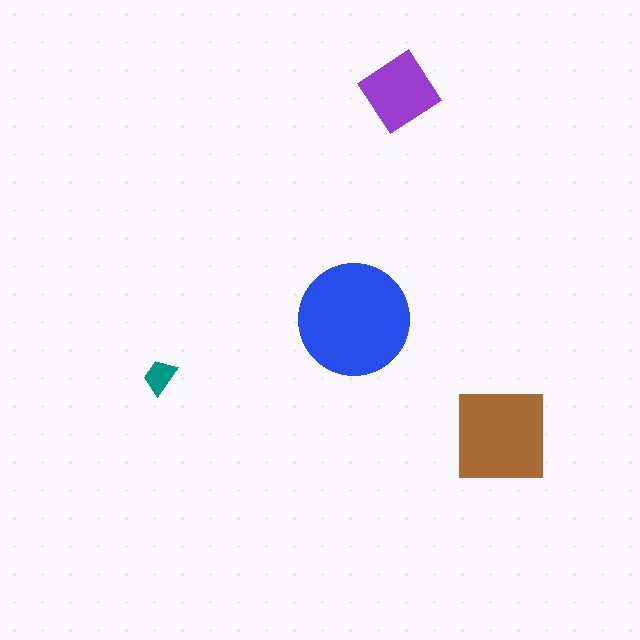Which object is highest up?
The purple diamond is topmost.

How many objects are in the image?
There are 4 objects in the image.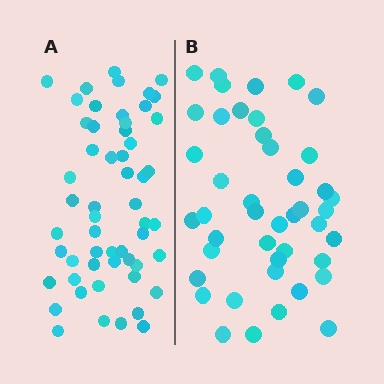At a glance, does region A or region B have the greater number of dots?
Region A (the left region) has more dots.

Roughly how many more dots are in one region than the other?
Region A has roughly 12 or so more dots than region B.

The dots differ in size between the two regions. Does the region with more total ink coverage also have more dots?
No. Region B has more total ink coverage because its dots are larger, but region A actually contains more individual dots. Total area can be misleading — the number of items is what matters here.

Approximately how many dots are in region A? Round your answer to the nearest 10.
About 60 dots. (The exact count is 55, which rounds to 60.)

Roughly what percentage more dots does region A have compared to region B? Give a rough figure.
About 25% more.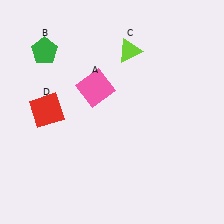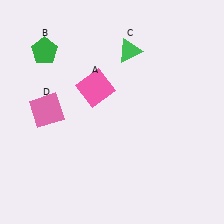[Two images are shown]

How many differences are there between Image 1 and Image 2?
There are 2 differences between the two images.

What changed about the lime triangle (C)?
In Image 1, C is lime. In Image 2, it changed to green.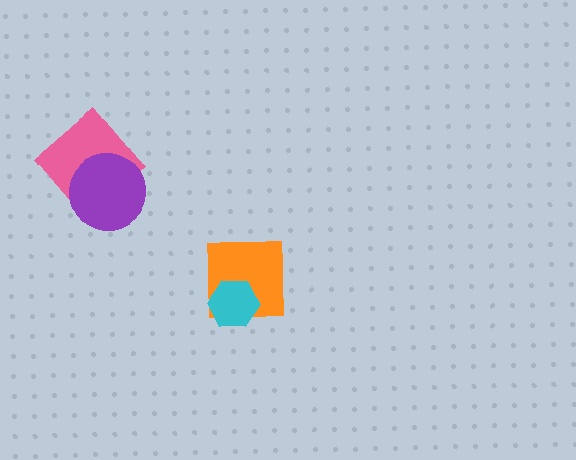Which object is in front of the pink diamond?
The purple circle is in front of the pink diamond.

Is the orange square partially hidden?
Yes, it is partially covered by another shape.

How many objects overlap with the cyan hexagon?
1 object overlaps with the cyan hexagon.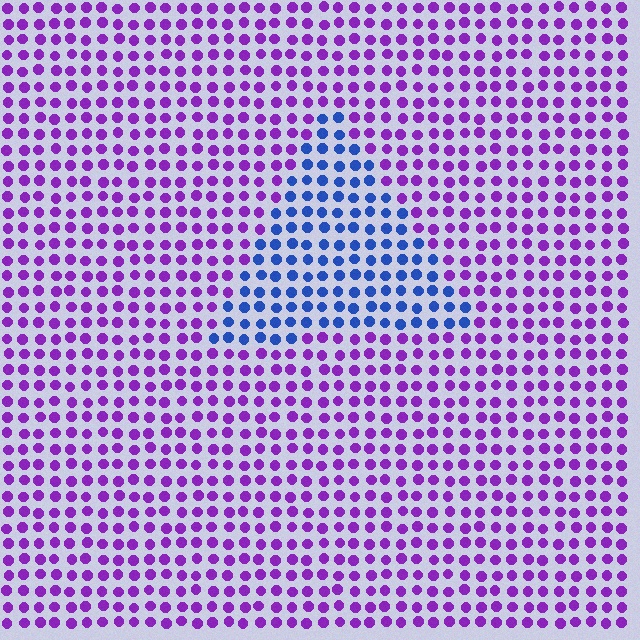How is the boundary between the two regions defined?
The boundary is defined purely by a slight shift in hue (about 58 degrees). Spacing, size, and orientation are identical on both sides.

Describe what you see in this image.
The image is filled with small purple elements in a uniform arrangement. A triangle-shaped region is visible where the elements are tinted to a slightly different hue, forming a subtle color boundary.